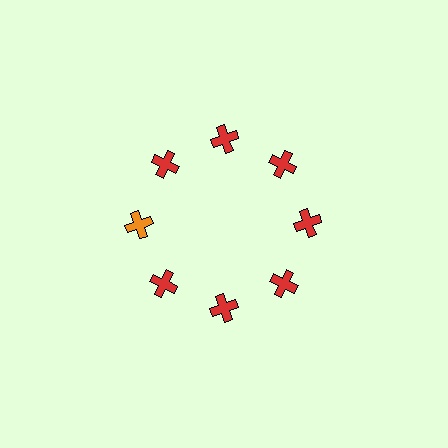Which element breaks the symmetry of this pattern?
The orange cross at roughly the 9 o'clock position breaks the symmetry. All other shapes are red crosses.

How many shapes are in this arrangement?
There are 8 shapes arranged in a ring pattern.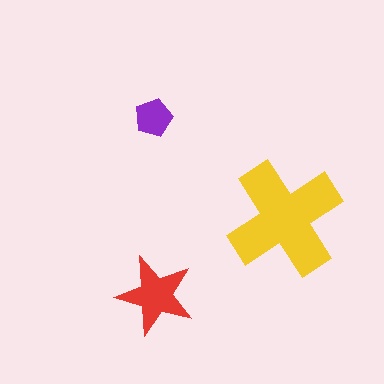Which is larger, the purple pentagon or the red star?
The red star.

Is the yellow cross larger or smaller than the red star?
Larger.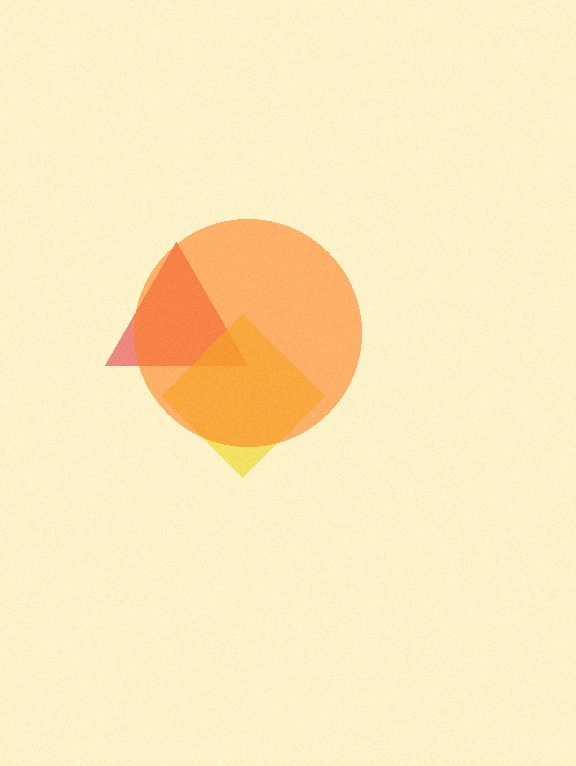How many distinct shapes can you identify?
There are 3 distinct shapes: a red triangle, a yellow diamond, an orange circle.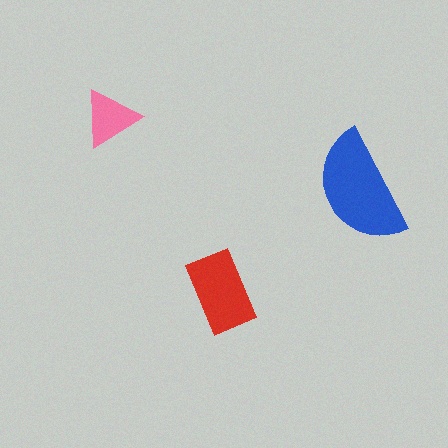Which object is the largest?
The blue semicircle.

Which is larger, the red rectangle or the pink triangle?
The red rectangle.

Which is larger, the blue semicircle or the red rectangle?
The blue semicircle.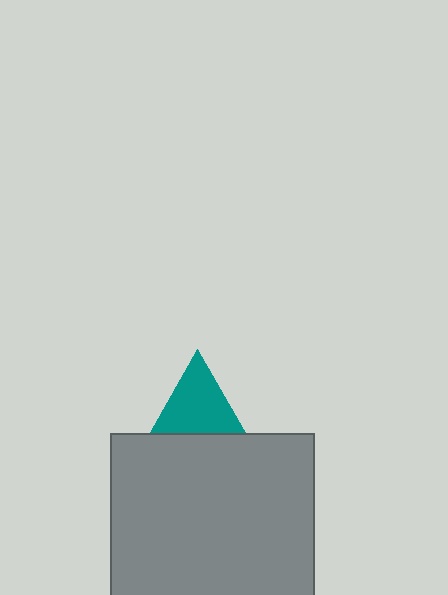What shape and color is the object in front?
The object in front is a gray square.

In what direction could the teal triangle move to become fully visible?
The teal triangle could move up. That would shift it out from behind the gray square entirely.